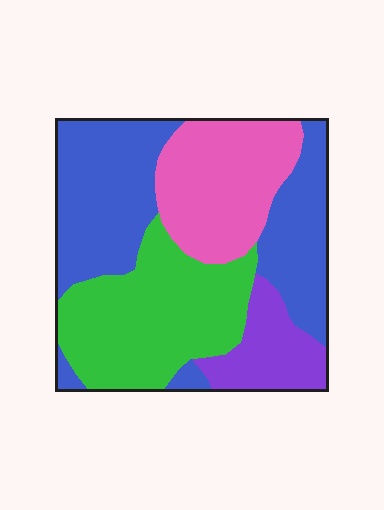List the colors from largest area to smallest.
From largest to smallest: blue, green, pink, purple.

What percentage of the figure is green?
Green takes up between a quarter and a half of the figure.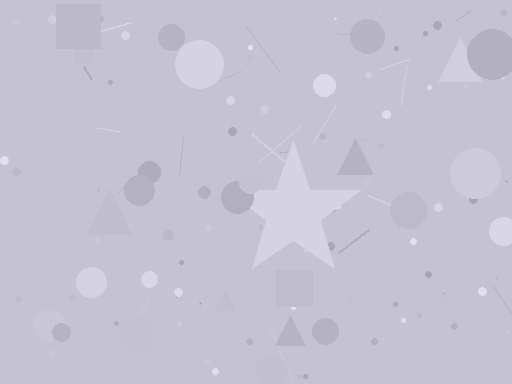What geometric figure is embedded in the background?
A star is embedded in the background.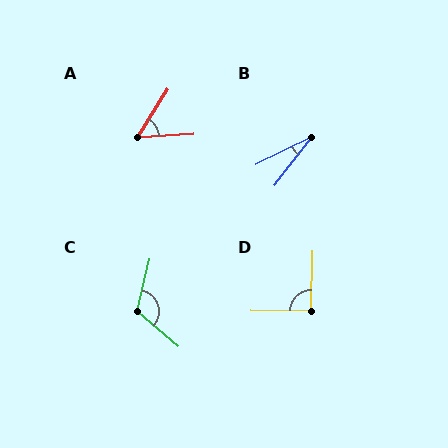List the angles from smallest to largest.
B (26°), A (54°), D (91°), C (117°).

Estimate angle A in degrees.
Approximately 54 degrees.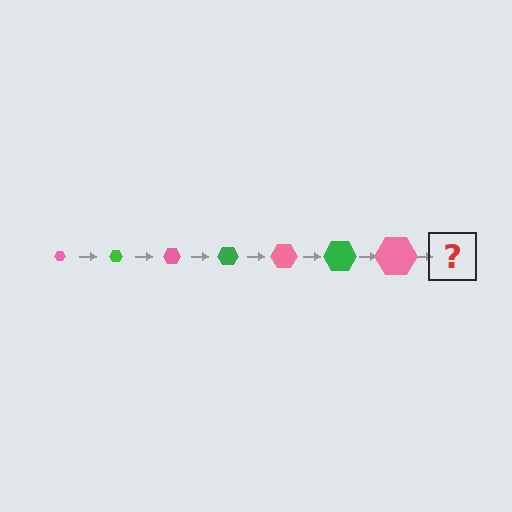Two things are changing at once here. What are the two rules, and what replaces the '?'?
The two rules are that the hexagon grows larger each step and the color cycles through pink and green. The '?' should be a green hexagon, larger than the previous one.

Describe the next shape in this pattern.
It should be a green hexagon, larger than the previous one.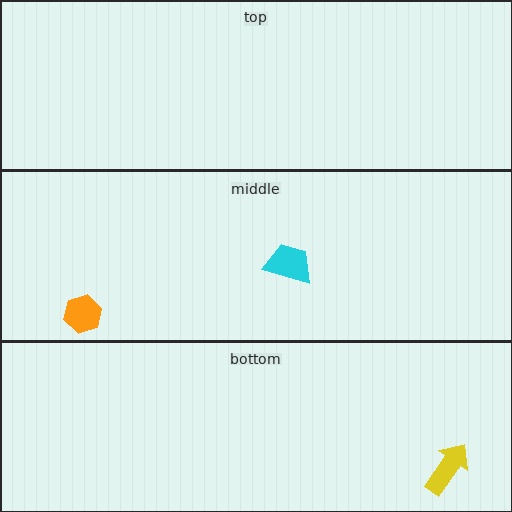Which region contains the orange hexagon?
The middle region.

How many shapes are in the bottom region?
1.